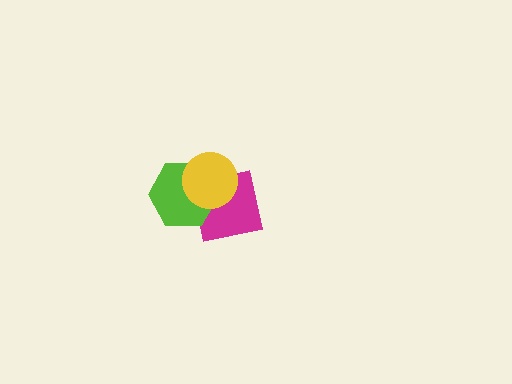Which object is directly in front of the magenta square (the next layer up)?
The lime hexagon is directly in front of the magenta square.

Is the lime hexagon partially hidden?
Yes, it is partially covered by another shape.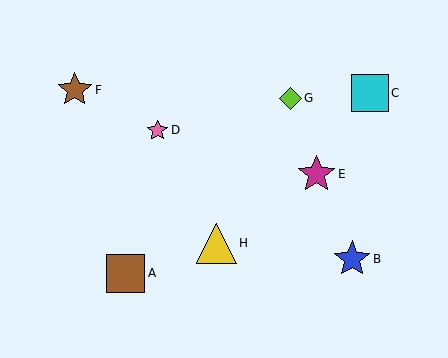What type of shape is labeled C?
Shape C is a cyan square.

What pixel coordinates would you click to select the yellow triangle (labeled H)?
Click at (216, 243) to select the yellow triangle H.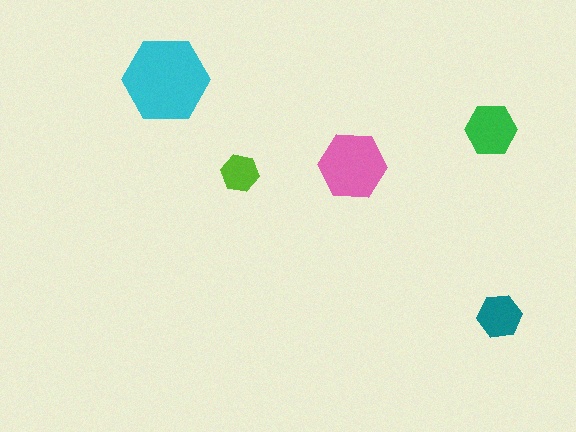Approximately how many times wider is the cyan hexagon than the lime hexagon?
About 2.5 times wider.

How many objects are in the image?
There are 5 objects in the image.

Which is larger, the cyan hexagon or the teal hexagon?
The cyan one.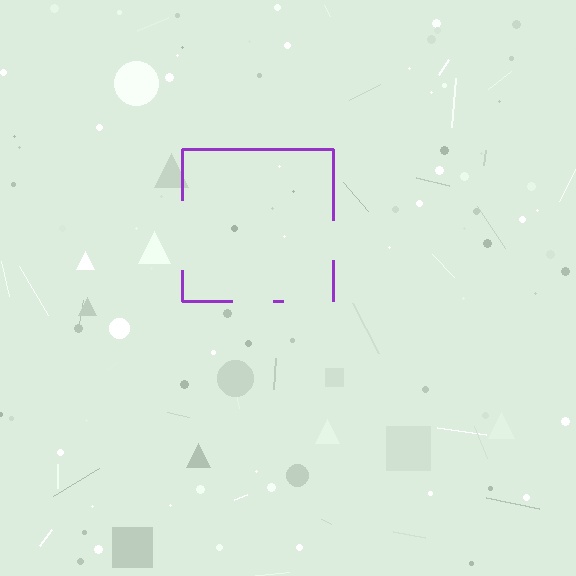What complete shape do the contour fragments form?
The contour fragments form a square.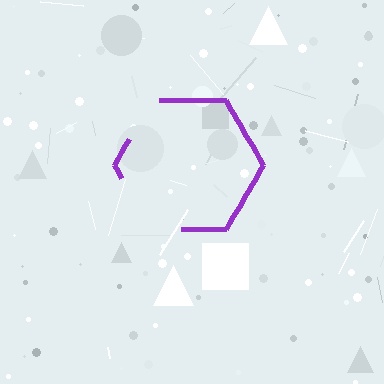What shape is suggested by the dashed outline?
The dashed outline suggests a hexagon.